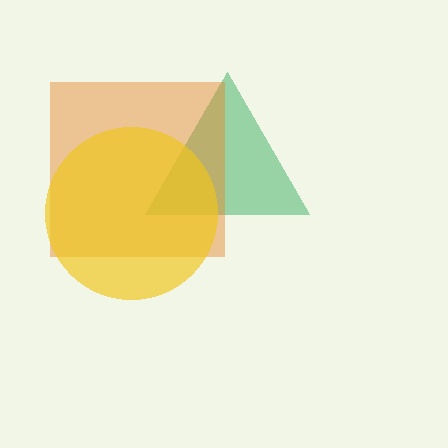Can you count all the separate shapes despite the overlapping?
Yes, there are 3 separate shapes.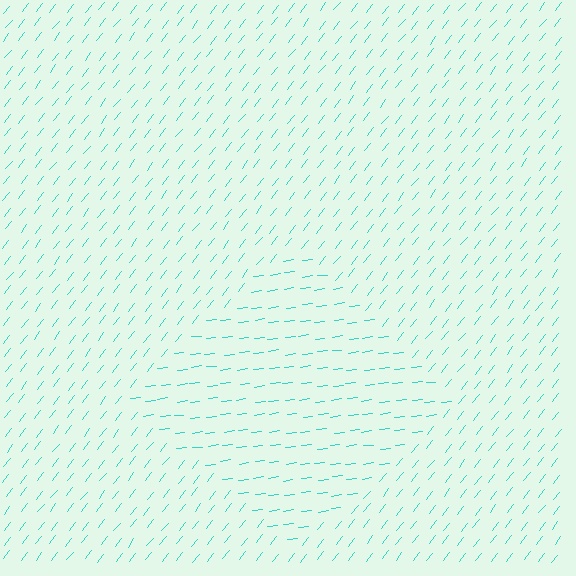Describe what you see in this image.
The image is filled with small cyan line segments. A diamond region in the image has lines oriented differently from the surrounding lines, creating a visible texture boundary.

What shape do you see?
I see a diamond.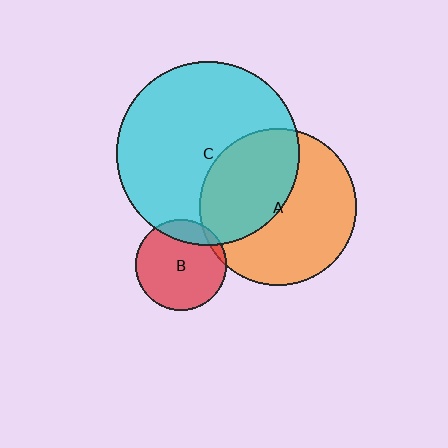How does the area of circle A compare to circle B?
Approximately 3.0 times.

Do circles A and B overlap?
Yes.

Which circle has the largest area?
Circle C (cyan).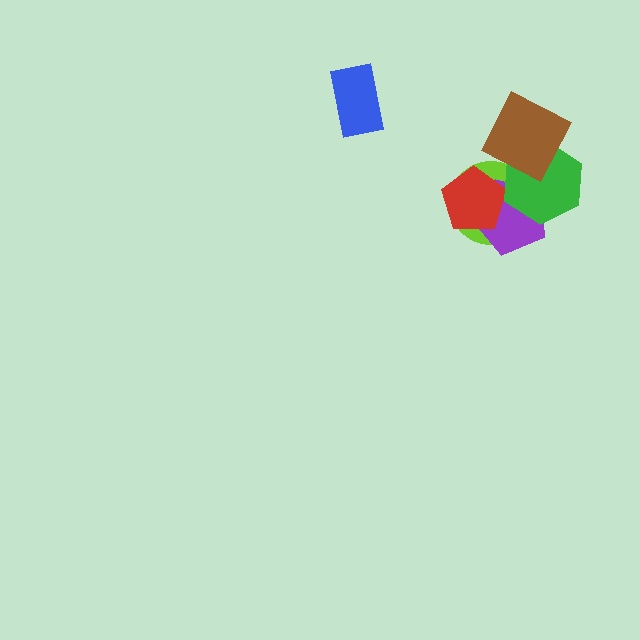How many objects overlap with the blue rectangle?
0 objects overlap with the blue rectangle.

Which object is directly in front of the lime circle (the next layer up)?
The purple pentagon is directly in front of the lime circle.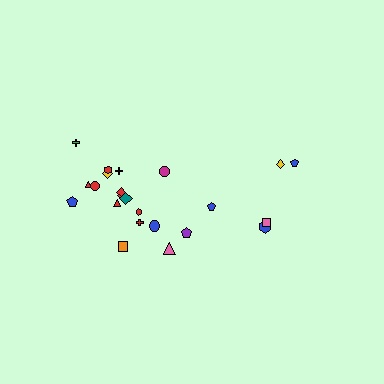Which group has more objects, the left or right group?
The left group.